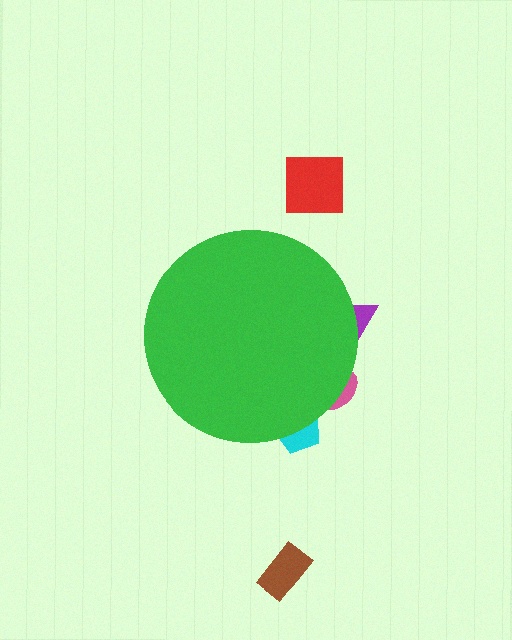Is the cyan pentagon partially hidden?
Yes, the cyan pentagon is partially hidden behind the green circle.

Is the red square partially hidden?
No, the red square is fully visible.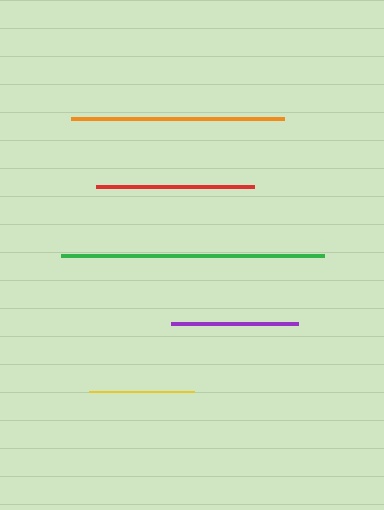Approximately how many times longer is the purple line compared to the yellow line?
The purple line is approximately 1.2 times the length of the yellow line.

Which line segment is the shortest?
The yellow line is the shortest at approximately 105 pixels.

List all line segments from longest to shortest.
From longest to shortest: green, orange, red, purple, yellow.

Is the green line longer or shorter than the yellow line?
The green line is longer than the yellow line.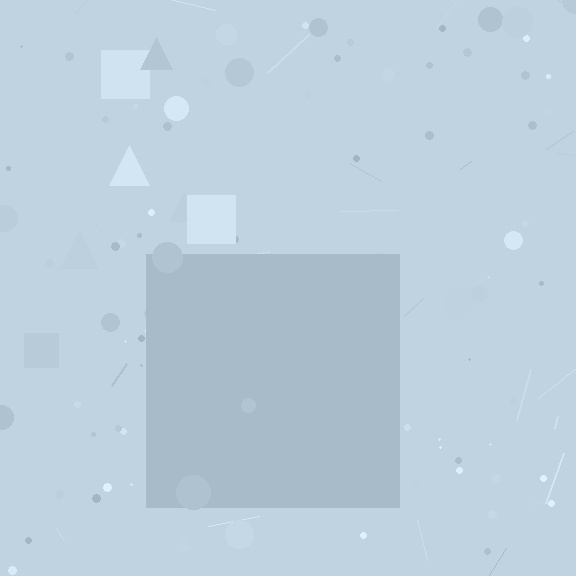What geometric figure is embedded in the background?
A square is embedded in the background.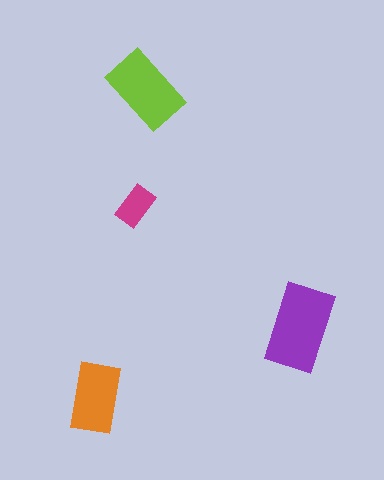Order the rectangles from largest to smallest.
the purple one, the lime one, the orange one, the magenta one.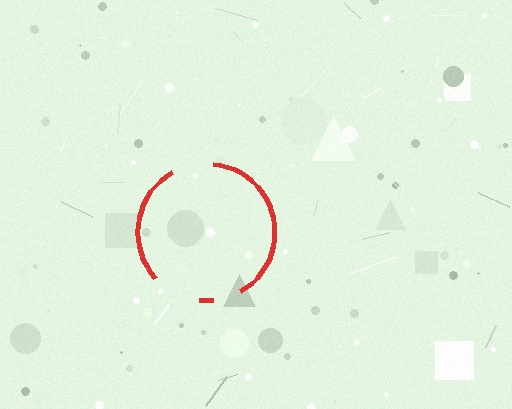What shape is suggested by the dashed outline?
The dashed outline suggests a circle.